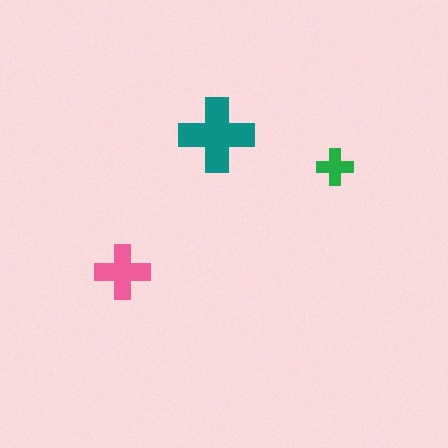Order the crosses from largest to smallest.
the teal one, the pink one, the green one.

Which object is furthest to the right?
The green cross is rightmost.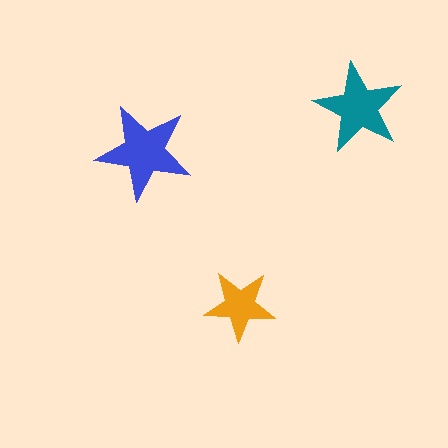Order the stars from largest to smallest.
the blue one, the teal one, the orange one.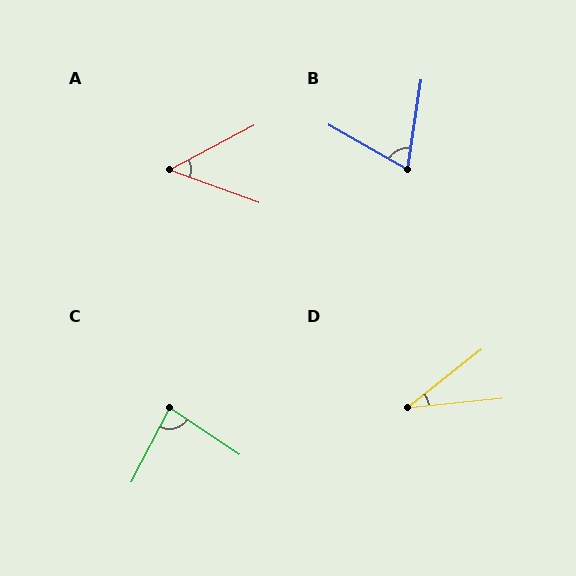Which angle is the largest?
C, at approximately 83 degrees.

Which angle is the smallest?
D, at approximately 32 degrees.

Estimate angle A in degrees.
Approximately 48 degrees.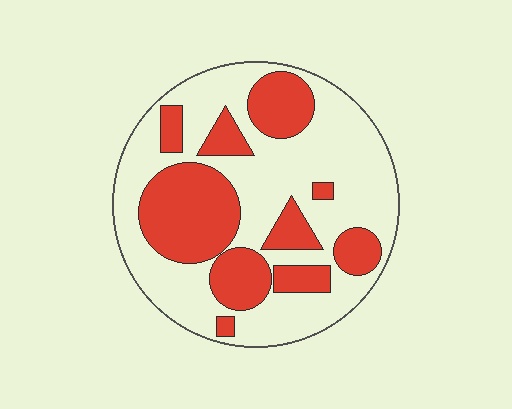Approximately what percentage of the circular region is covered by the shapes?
Approximately 35%.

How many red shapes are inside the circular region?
10.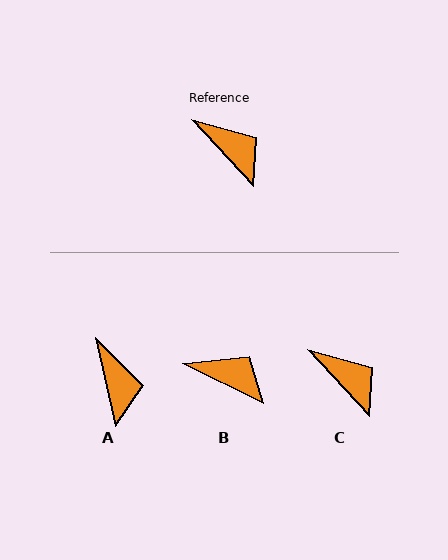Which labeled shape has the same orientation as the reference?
C.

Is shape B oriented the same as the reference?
No, it is off by about 21 degrees.